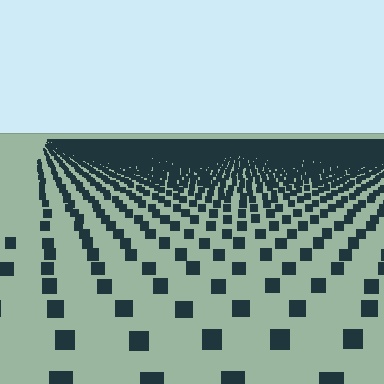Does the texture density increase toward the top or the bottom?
Density increases toward the top.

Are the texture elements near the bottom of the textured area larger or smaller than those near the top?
Larger. Near the bottom, elements are closer to the viewer and appear at a bigger on-screen size.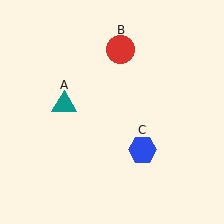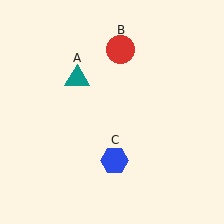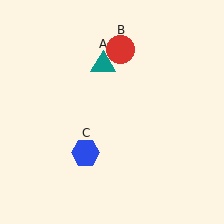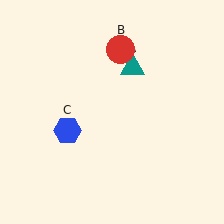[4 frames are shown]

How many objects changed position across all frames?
2 objects changed position: teal triangle (object A), blue hexagon (object C).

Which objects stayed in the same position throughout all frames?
Red circle (object B) remained stationary.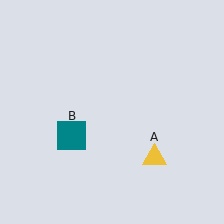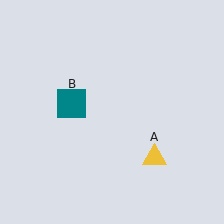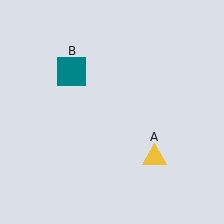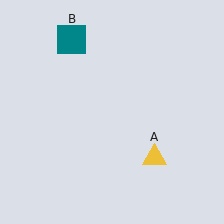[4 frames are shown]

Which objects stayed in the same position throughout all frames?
Yellow triangle (object A) remained stationary.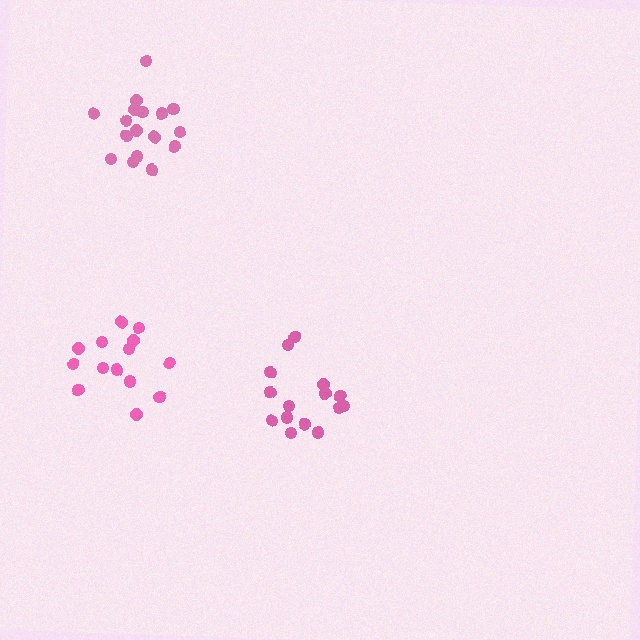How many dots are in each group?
Group 1: 14 dots, Group 2: 15 dots, Group 3: 17 dots (46 total).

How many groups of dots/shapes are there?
There are 3 groups.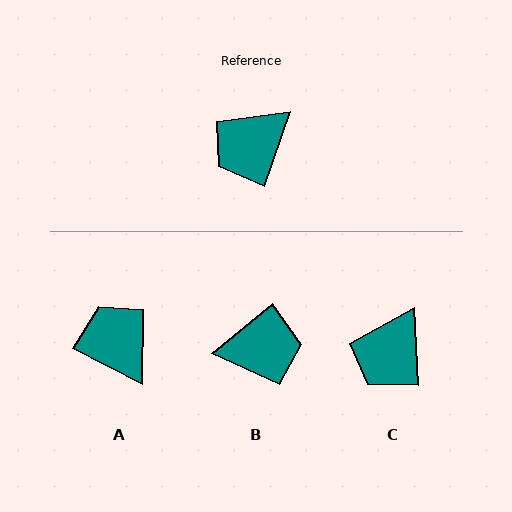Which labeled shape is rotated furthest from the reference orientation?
B, about 148 degrees away.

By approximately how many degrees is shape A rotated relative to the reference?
Approximately 98 degrees clockwise.